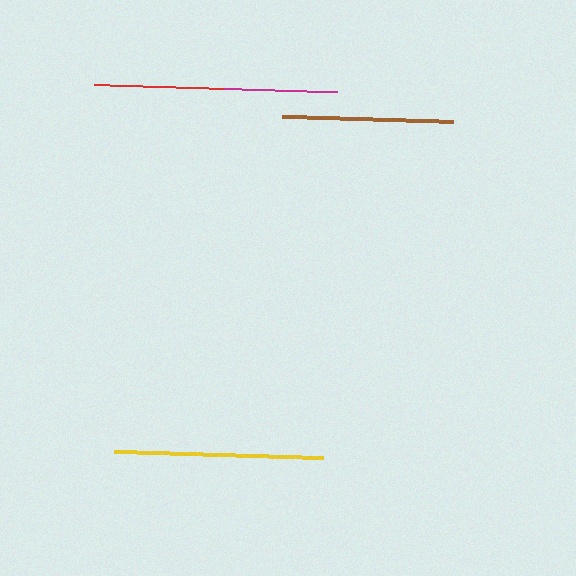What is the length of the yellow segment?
The yellow segment is approximately 209 pixels long.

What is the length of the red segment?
The red segment is approximately 204 pixels long.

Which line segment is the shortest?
The magenta line is the shortest at approximately 113 pixels.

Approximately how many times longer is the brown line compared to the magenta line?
The brown line is approximately 1.5 times the length of the magenta line.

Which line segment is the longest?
The yellow line is the longest at approximately 209 pixels.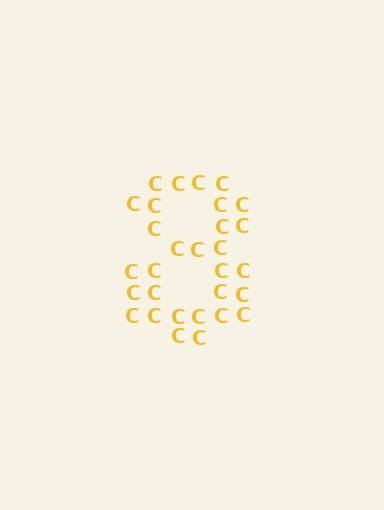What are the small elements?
The small elements are letter C's.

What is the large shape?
The large shape is the digit 8.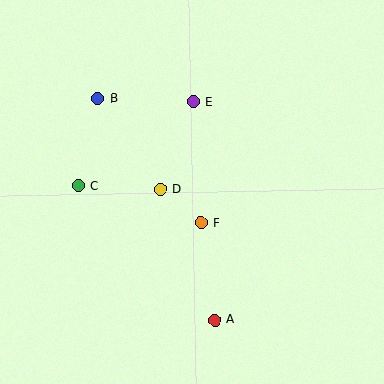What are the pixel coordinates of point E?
Point E is at (193, 102).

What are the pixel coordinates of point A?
Point A is at (215, 320).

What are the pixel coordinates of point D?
Point D is at (160, 190).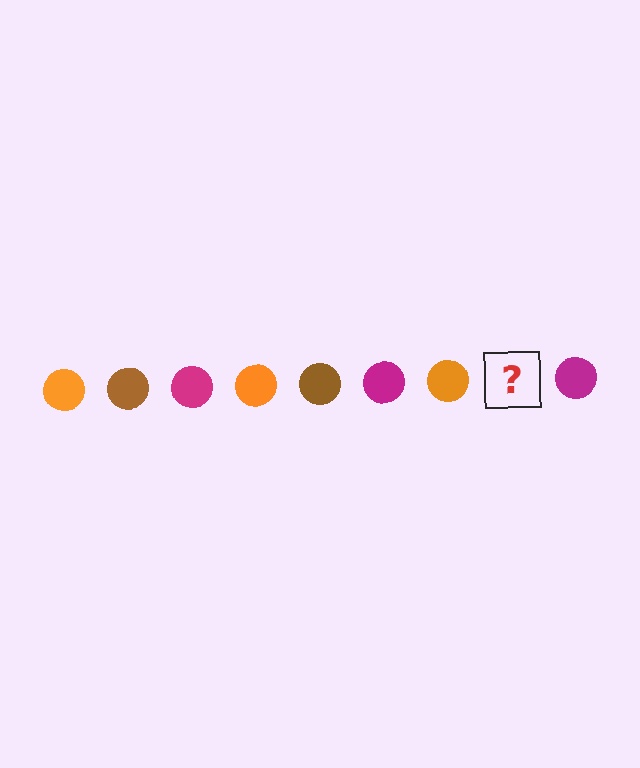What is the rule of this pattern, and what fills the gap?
The rule is that the pattern cycles through orange, brown, magenta circles. The gap should be filled with a brown circle.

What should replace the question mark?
The question mark should be replaced with a brown circle.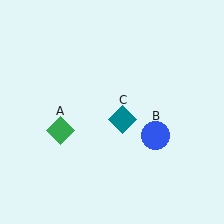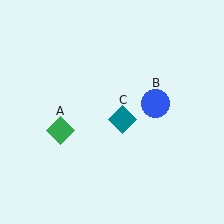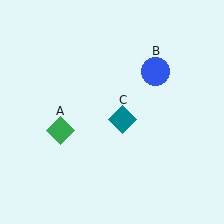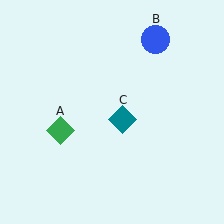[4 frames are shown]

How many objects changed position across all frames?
1 object changed position: blue circle (object B).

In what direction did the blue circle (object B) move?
The blue circle (object B) moved up.